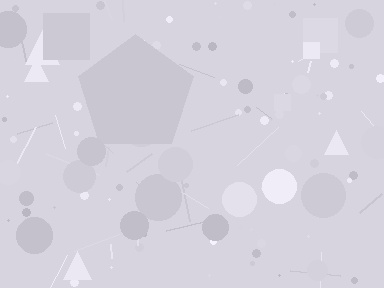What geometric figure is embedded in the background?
A pentagon is embedded in the background.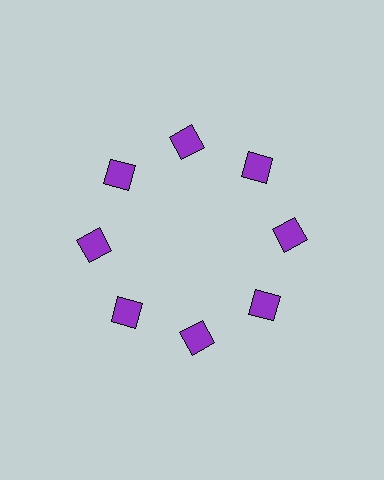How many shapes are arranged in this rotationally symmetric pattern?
There are 8 shapes, arranged in 8 groups of 1.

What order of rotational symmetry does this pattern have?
This pattern has 8-fold rotational symmetry.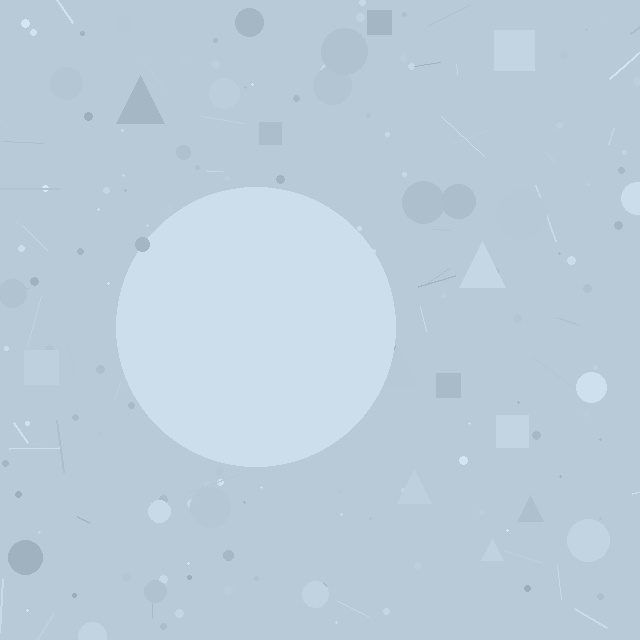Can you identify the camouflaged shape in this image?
The camouflaged shape is a circle.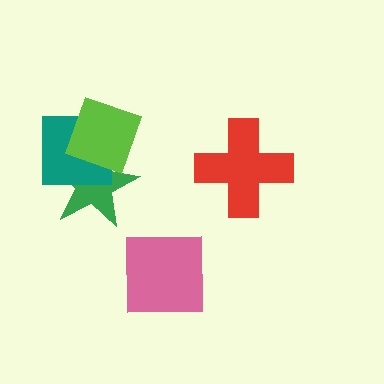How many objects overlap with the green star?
2 objects overlap with the green star.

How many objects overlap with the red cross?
0 objects overlap with the red cross.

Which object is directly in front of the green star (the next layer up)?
The teal square is directly in front of the green star.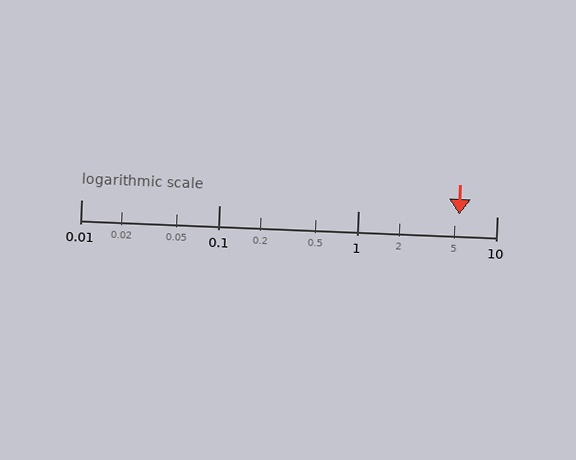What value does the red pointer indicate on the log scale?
The pointer indicates approximately 5.4.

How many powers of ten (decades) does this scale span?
The scale spans 3 decades, from 0.01 to 10.